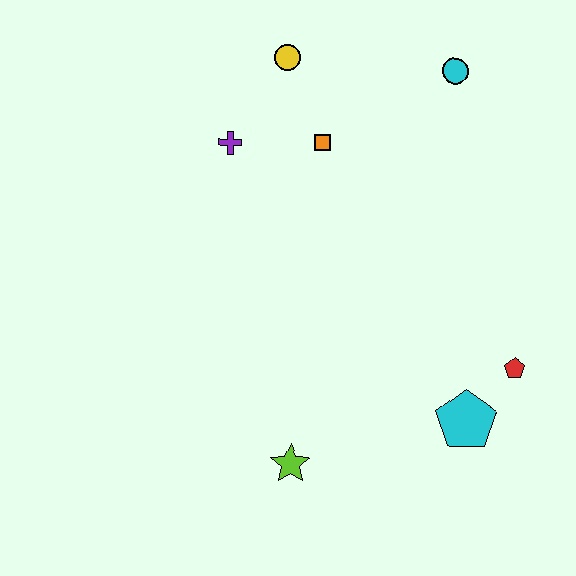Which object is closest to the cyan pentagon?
The red pentagon is closest to the cyan pentagon.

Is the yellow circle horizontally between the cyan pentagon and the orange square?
No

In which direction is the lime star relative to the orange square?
The lime star is below the orange square.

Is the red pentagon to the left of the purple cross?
No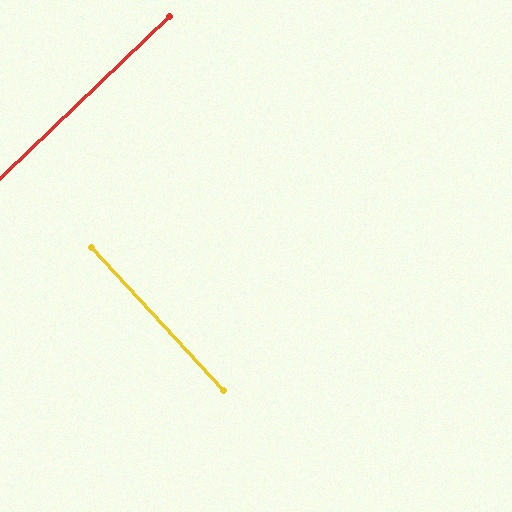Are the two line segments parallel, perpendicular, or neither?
Perpendicular — they meet at approximately 89°.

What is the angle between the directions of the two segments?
Approximately 89 degrees.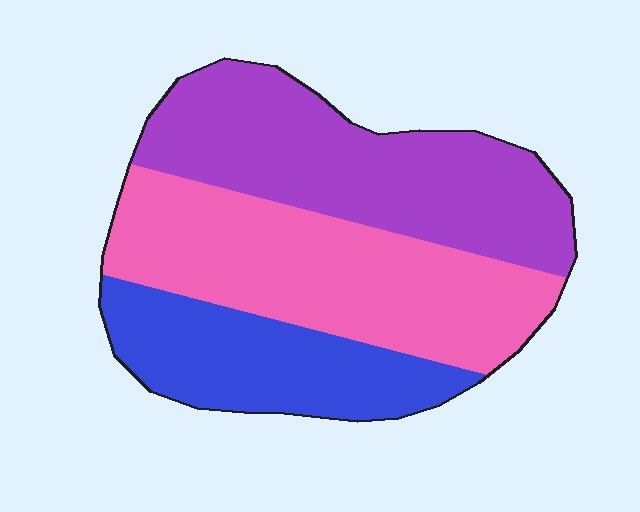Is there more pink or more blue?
Pink.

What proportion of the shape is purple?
Purple takes up about three eighths (3/8) of the shape.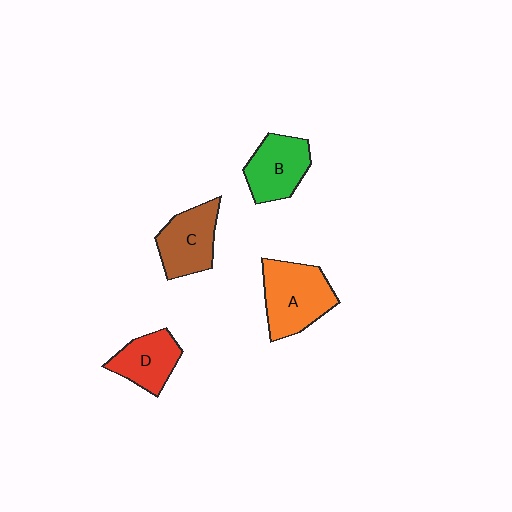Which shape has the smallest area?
Shape D (red).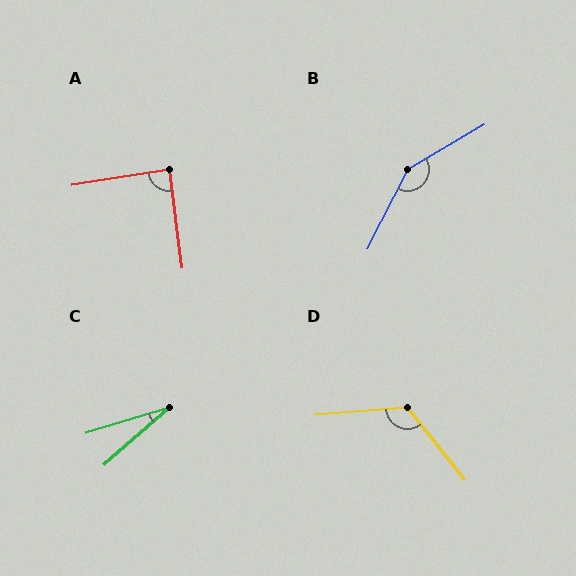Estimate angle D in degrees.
Approximately 123 degrees.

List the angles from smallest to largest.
C (24°), A (88°), D (123°), B (147°).